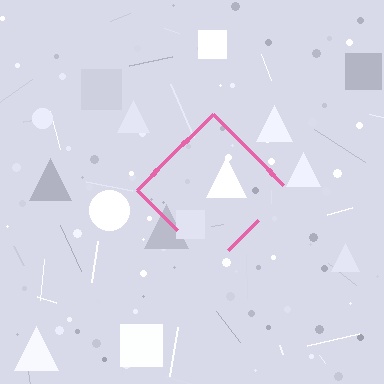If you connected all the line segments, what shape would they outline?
They would outline a diamond.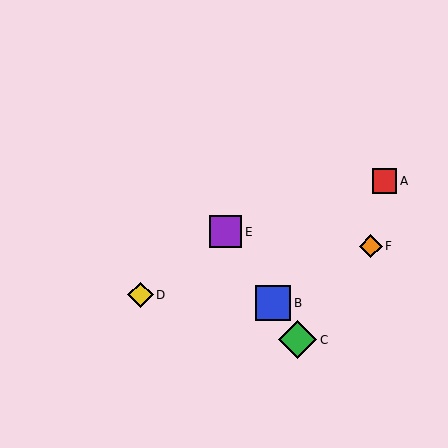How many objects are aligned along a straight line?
3 objects (B, C, E) are aligned along a straight line.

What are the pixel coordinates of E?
Object E is at (225, 232).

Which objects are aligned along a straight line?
Objects B, C, E are aligned along a straight line.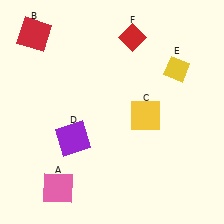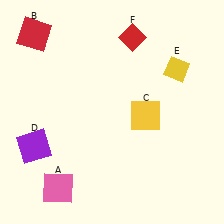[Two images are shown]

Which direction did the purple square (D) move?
The purple square (D) moved left.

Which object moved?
The purple square (D) moved left.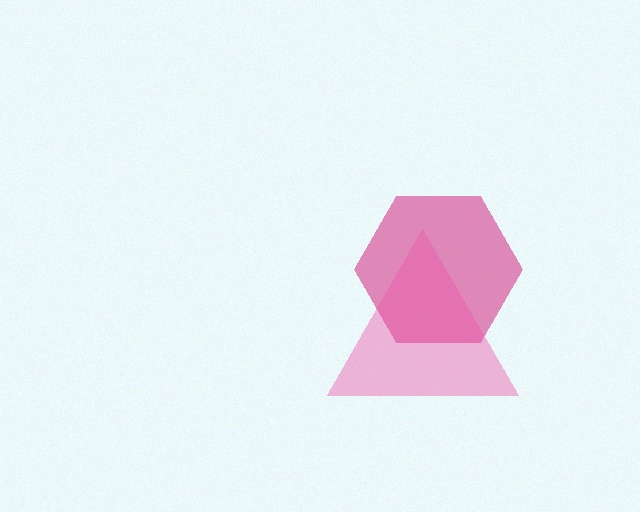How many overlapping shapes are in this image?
There are 2 overlapping shapes in the image.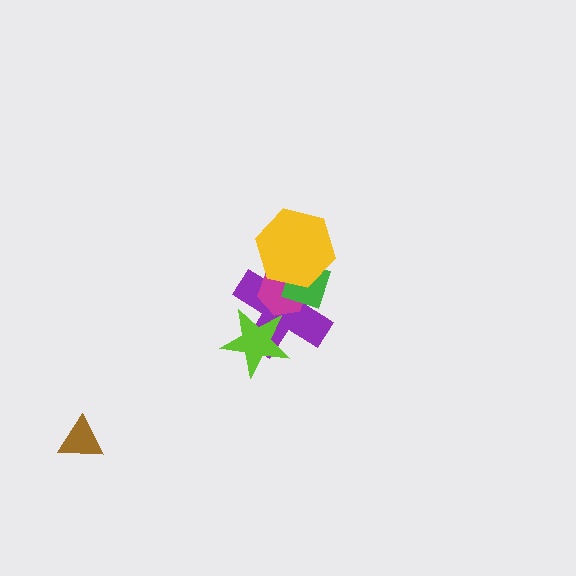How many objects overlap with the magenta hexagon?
3 objects overlap with the magenta hexagon.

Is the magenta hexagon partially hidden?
Yes, it is partially covered by another shape.